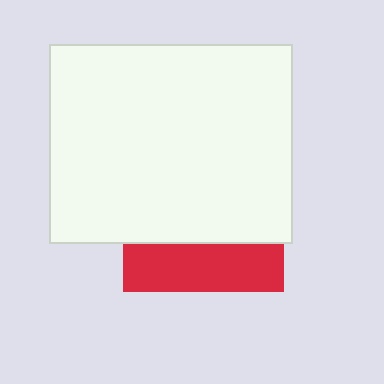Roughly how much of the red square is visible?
A small part of it is visible (roughly 30%).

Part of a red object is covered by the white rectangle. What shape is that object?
It is a square.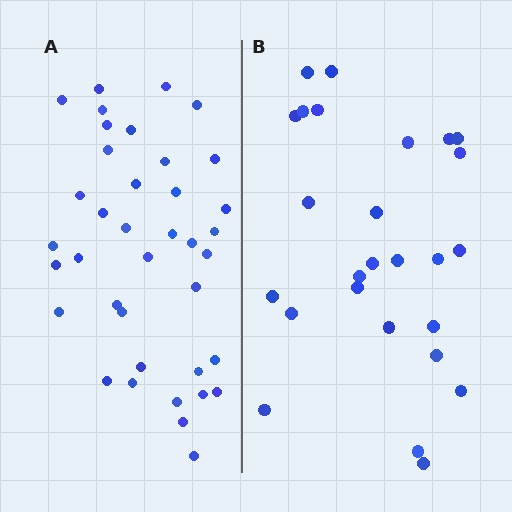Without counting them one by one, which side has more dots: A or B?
Region A (the left region) has more dots.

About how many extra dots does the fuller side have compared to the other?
Region A has roughly 12 or so more dots than region B.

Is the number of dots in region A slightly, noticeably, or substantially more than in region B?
Region A has substantially more. The ratio is roughly 1.5 to 1.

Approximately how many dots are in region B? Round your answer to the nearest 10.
About 30 dots. (The exact count is 26, which rounds to 30.)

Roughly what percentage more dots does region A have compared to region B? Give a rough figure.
About 45% more.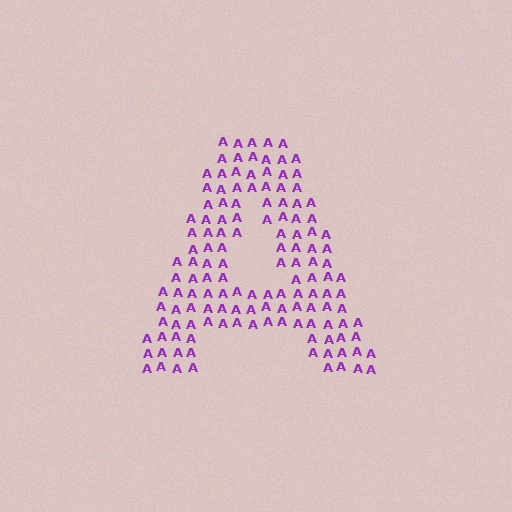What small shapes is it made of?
It is made of small letter A's.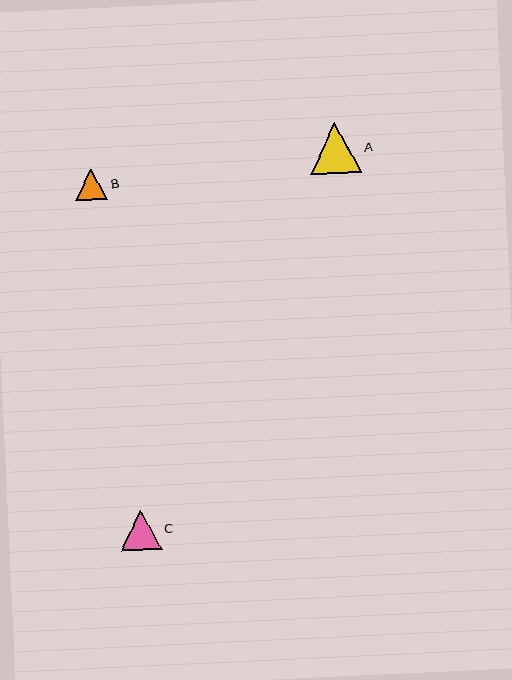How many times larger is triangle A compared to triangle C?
Triangle A is approximately 1.3 times the size of triangle C.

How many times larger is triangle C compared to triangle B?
Triangle C is approximately 1.3 times the size of triangle B.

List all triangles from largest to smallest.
From largest to smallest: A, C, B.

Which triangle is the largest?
Triangle A is the largest with a size of approximately 51 pixels.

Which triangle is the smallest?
Triangle B is the smallest with a size of approximately 32 pixels.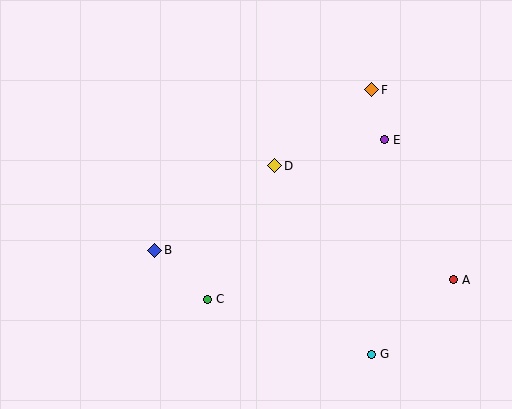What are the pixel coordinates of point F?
Point F is at (372, 90).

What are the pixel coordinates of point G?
Point G is at (371, 354).